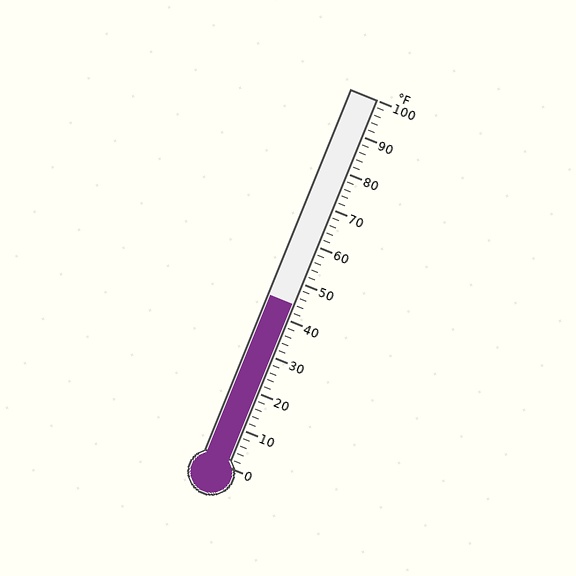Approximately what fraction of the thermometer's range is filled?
The thermometer is filled to approximately 45% of its range.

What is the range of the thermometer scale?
The thermometer scale ranges from 0°F to 100°F.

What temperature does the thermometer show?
The thermometer shows approximately 44°F.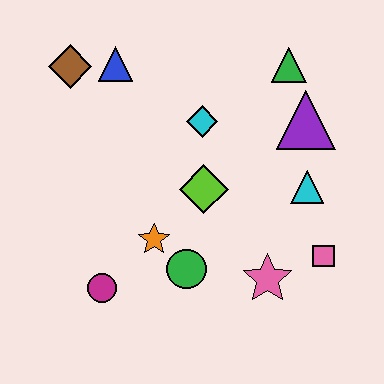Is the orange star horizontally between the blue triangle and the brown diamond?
No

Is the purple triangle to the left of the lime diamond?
No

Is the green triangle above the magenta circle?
Yes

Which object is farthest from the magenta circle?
The green triangle is farthest from the magenta circle.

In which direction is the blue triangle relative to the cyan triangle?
The blue triangle is to the left of the cyan triangle.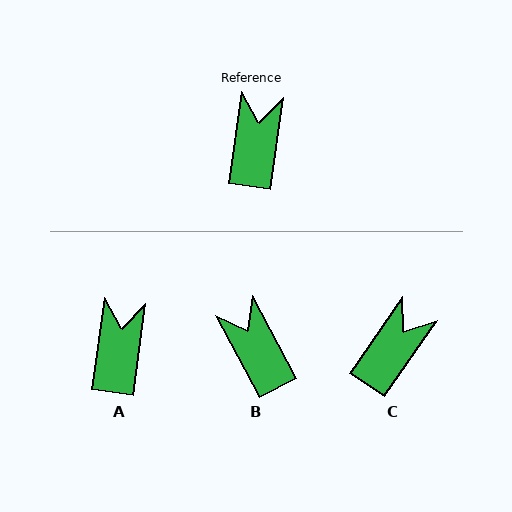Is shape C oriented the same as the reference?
No, it is off by about 27 degrees.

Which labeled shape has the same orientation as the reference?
A.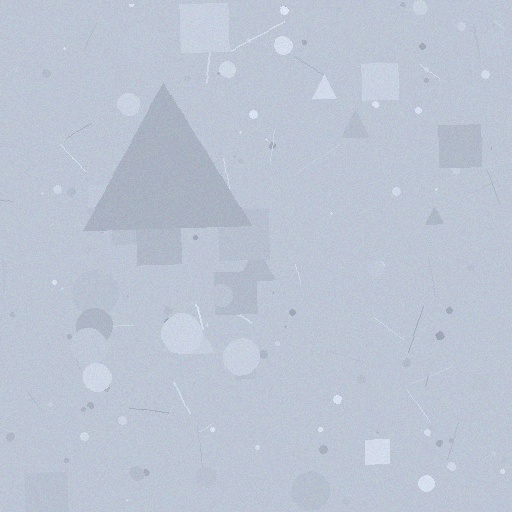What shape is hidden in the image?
A triangle is hidden in the image.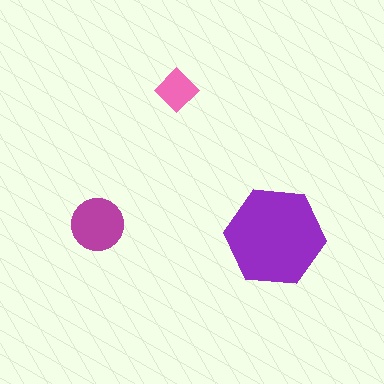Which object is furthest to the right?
The purple hexagon is rightmost.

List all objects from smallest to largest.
The pink diamond, the magenta circle, the purple hexagon.